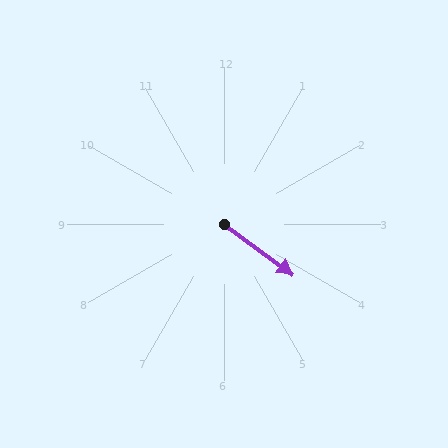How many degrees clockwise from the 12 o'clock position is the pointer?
Approximately 126 degrees.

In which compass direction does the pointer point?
Southeast.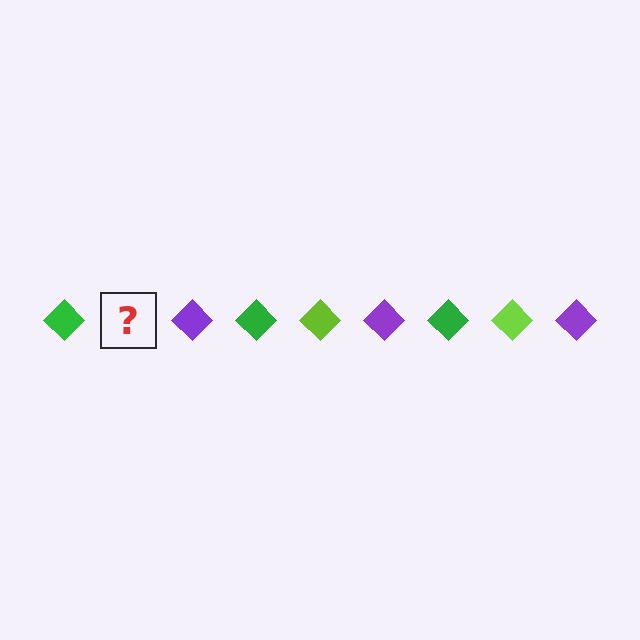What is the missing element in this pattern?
The missing element is a lime diamond.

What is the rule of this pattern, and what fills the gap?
The rule is that the pattern cycles through green, lime, purple diamonds. The gap should be filled with a lime diamond.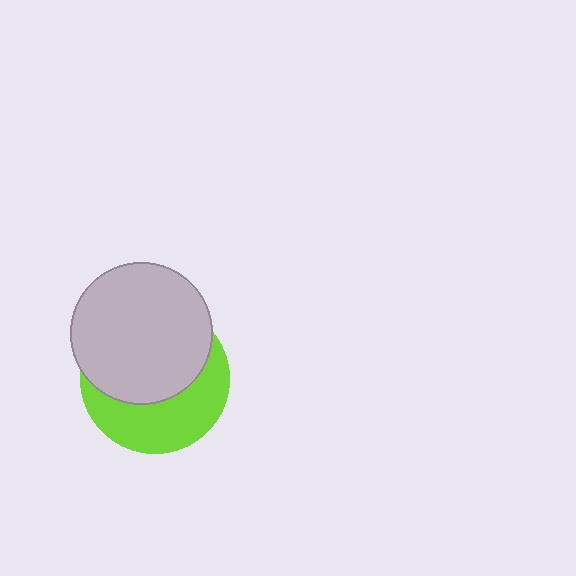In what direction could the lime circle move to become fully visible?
The lime circle could move down. That would shift it out from behind the light gray circle entirely.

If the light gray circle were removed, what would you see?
You would see the complete lime circle.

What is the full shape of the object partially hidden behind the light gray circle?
The partially hidden object is a lime circle.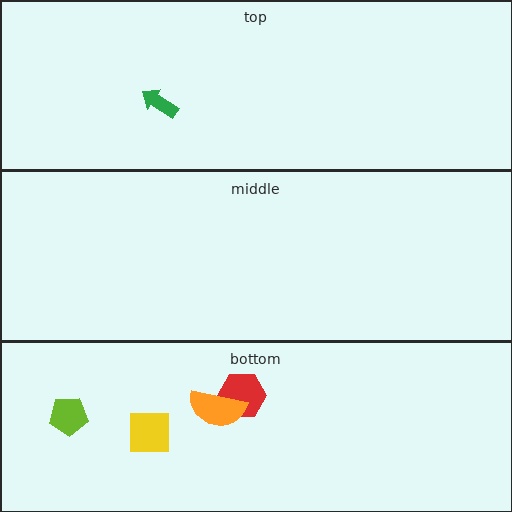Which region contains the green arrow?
The top region.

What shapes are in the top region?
The green arrow.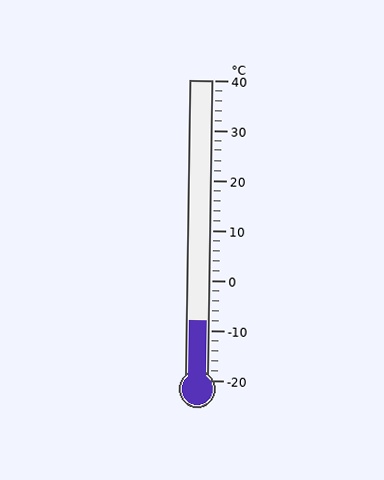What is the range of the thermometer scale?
The thermometer scale ranges from -20°C to 40°C.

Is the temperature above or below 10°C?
The temperature is below 10°C.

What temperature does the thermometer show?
The thermometer shows approximately -8°C.